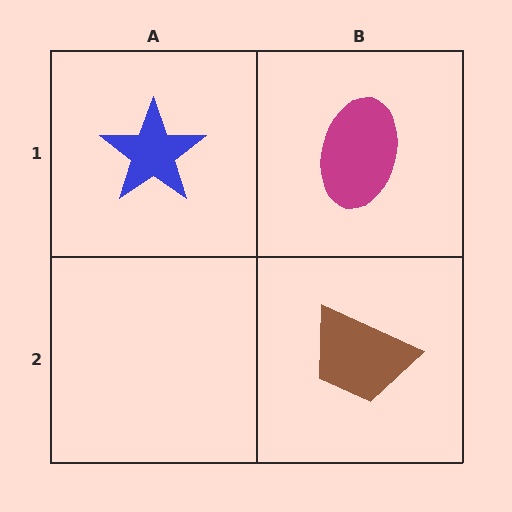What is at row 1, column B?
A magenta ellipse.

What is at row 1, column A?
A blue star.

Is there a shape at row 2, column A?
No, that cell is empty.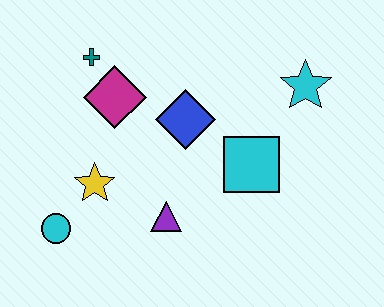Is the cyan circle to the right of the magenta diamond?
No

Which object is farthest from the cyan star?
The cyan circle is farthest from the cyan star.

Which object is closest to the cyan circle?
The yellow star is closest to the cyan circle.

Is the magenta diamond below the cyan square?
No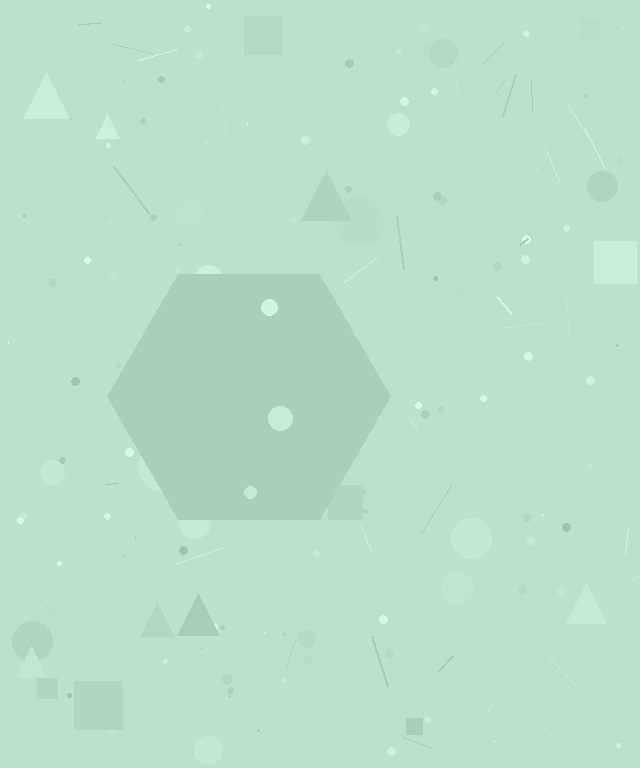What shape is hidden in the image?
A hexagon is hidden in the image.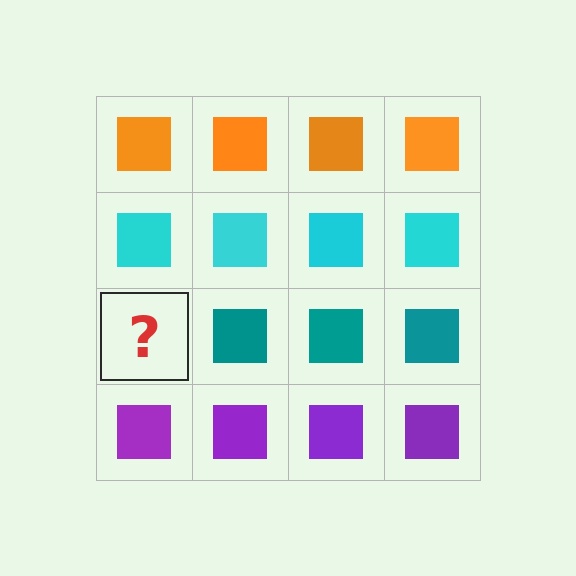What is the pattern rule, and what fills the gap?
The rule is that each row has a consistent color. The gap should be filled with a teal square.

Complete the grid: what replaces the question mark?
The question mark should be replaced with a teal square.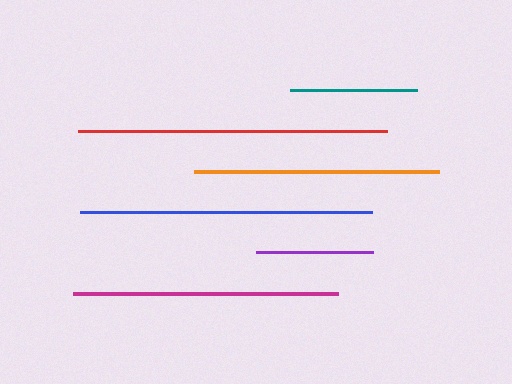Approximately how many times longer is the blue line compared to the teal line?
The blue line is approximately 2.3 times the length of the teal line.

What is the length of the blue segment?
The blue segment is approximately 292 pixels long.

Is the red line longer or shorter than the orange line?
The red line is longer than the orange line.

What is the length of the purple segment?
The purple segment is approximately 116 pixels long.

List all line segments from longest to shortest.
From longest to shortest: red, blue, magenta, orange, teal, purple.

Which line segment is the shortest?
The purple line is the shortest at approximately 116 pixels.